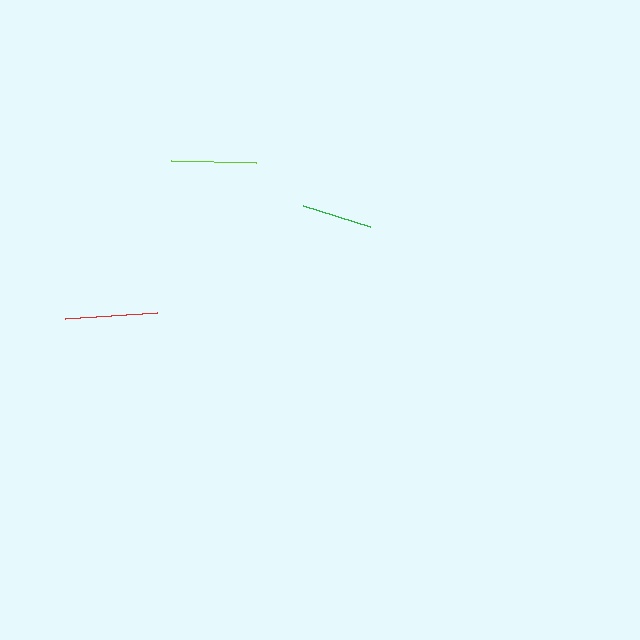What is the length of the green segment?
The green segment is approximately 70 pixels long.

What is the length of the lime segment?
The lime segment is approximately 84 pixels long.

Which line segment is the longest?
The red line is the longest at approximately 93 pixels.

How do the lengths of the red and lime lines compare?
The red and lime lines are approximately the same length.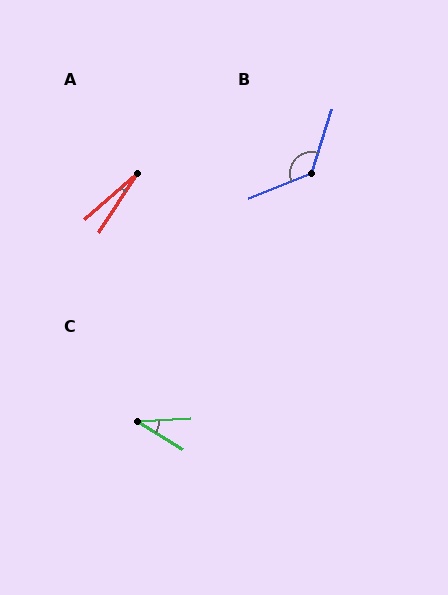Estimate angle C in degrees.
Approximately 35 degrees.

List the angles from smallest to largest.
A (15°), C (35°), B (130°).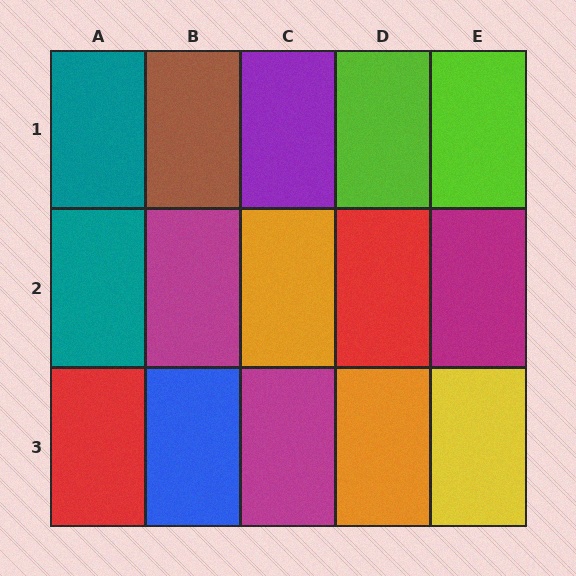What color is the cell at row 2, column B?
Magenta.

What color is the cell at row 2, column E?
Magenta.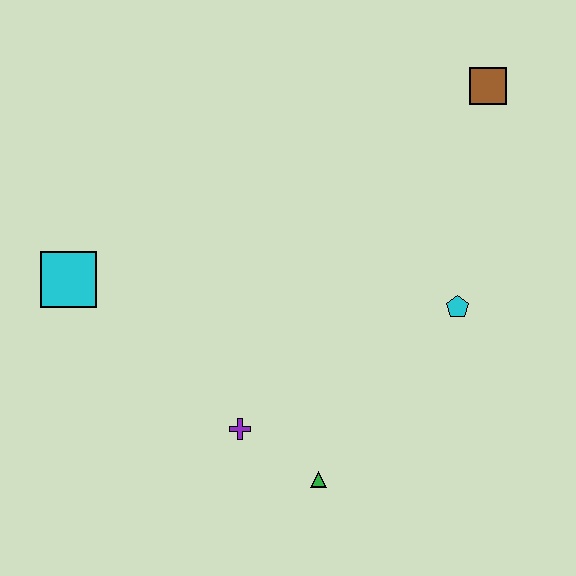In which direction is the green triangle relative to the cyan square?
The green triangle is to the right of the cyan square.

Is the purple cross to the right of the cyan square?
Yes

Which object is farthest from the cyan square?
The brown square is farthest from the cyan square.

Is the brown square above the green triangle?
Yes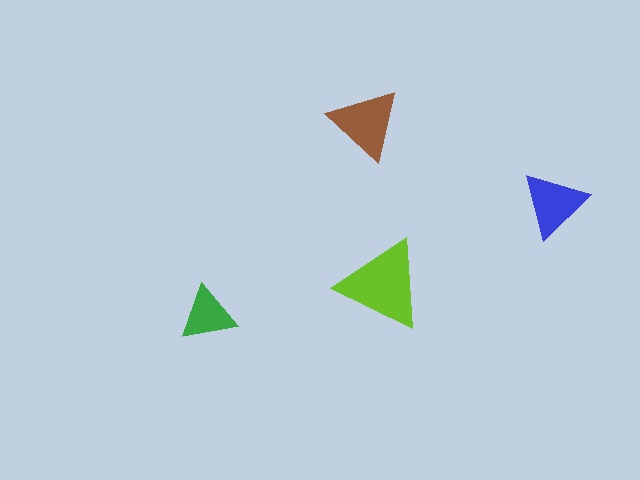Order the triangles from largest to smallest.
the lime one, the brown one, the blue one, the green one.